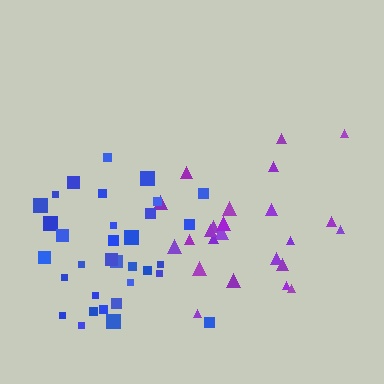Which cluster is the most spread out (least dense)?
Blue.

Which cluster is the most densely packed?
Purple.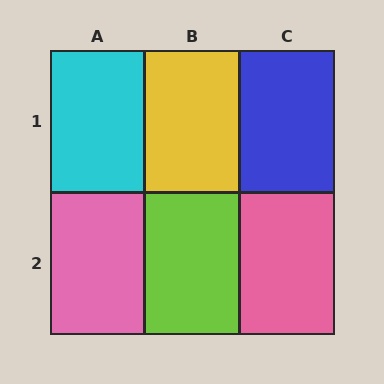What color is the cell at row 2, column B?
Lime.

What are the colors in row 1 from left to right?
Cyan, yellow, blue.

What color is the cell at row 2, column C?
Pink.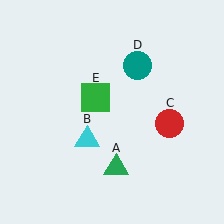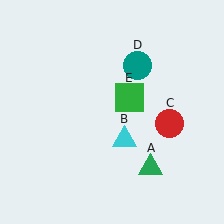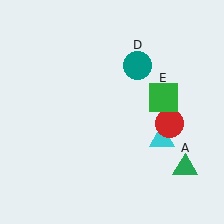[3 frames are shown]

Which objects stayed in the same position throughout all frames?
Red circle (object C) and teal circle (object D) remained stationary.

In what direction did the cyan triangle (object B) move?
The cyan triangle (object B) moved right.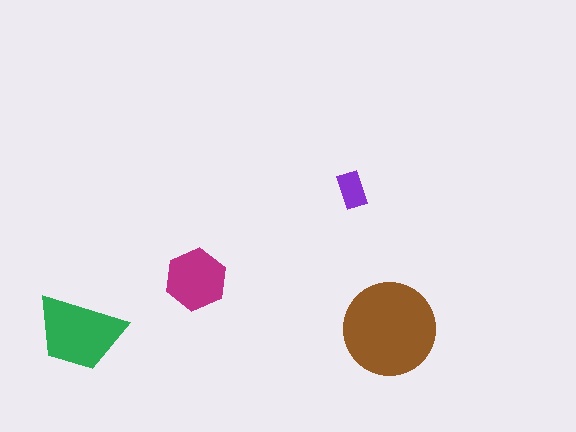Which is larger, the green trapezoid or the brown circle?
The brown circle.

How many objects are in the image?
There are 4 objects in the image.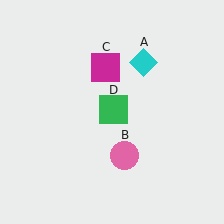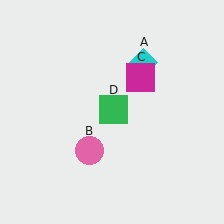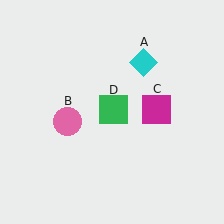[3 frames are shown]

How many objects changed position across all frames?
2 objects changed position: pink circle (object B), magenta square (object C).